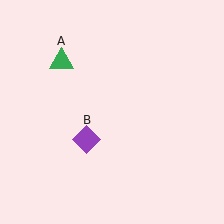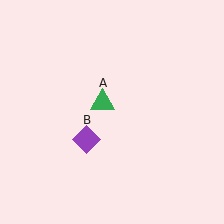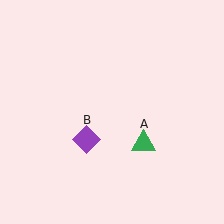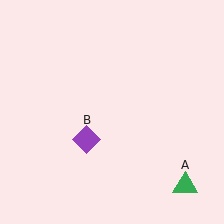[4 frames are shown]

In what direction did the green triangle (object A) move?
The green triangle (object A) moved down and to the right.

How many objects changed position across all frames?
1 object changed position: green triangle (object A).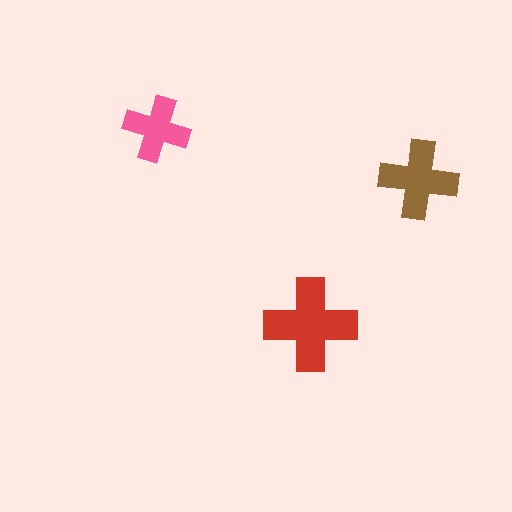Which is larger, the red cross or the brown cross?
The red one.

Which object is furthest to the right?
The brown cross is rightmost.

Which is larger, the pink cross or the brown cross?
The brown one.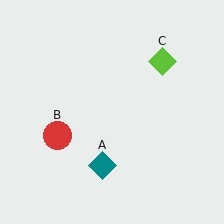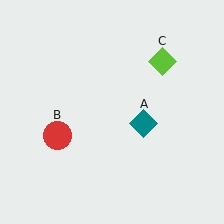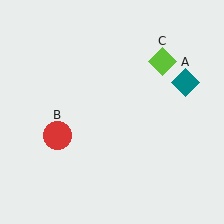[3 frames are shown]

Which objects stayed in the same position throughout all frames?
Red circle (object B) and lime diamond (object C) remained stationary.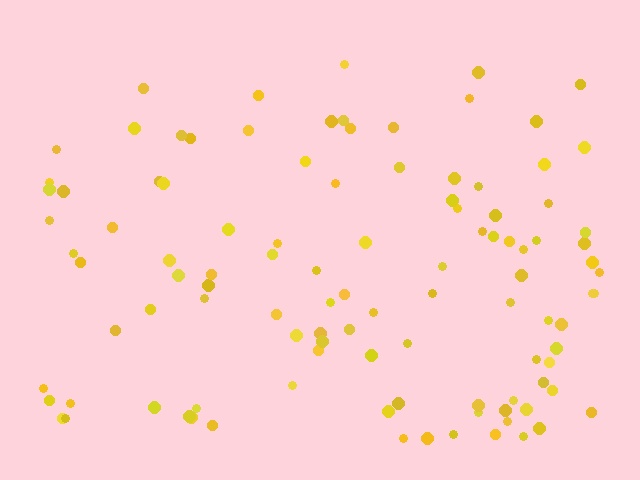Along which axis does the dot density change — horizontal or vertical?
Vertical.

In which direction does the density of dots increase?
From top to bottom, with the bottom side densest.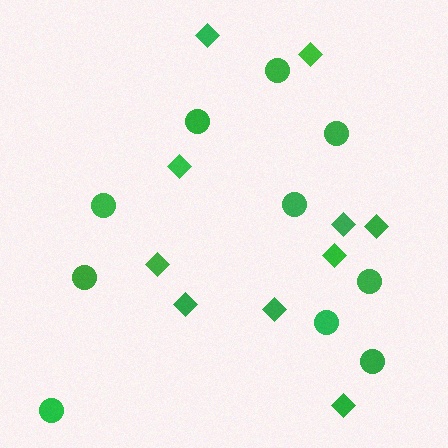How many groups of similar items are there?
There are 2 groups: one group of circles (10) and one group of diamonds (10).